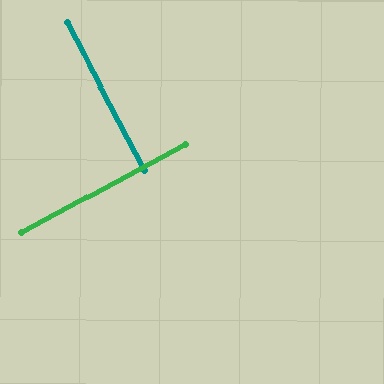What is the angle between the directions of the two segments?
Approximately 90 degrees.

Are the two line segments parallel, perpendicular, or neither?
Perpendicular — they meet at approximately 90°.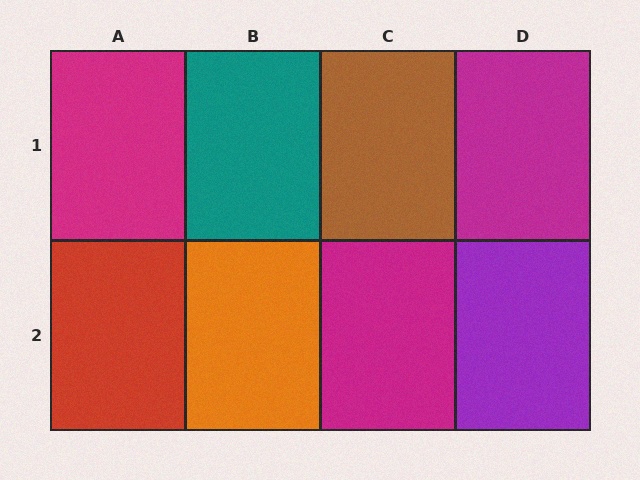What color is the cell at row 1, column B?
Teal.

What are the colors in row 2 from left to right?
Red, orange, magenta, purple.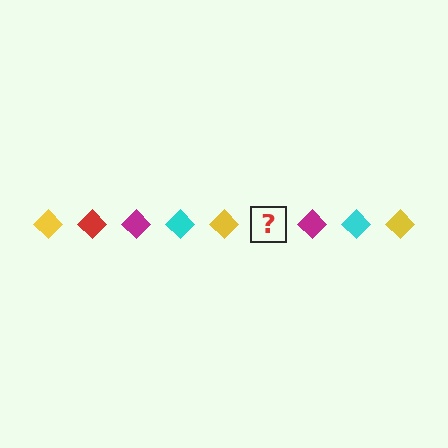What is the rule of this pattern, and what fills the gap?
The rule is that the pattern cycles through yellow, red, magenta, cyan diamonds. The gap should be filled with a red diamond.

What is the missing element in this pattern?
The missing element is a red diamond.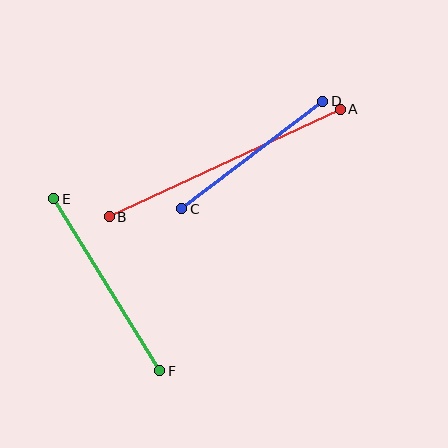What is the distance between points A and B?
The distance is approximately 255 pixels.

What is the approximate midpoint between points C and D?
The midpoint is at approximately (252, 155) pixels.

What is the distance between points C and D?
The distance is approximately 177 pixels.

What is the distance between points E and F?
The distance is approximately 202 pixels.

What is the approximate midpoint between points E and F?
The midpoint is at approximately (107, 285) pixels.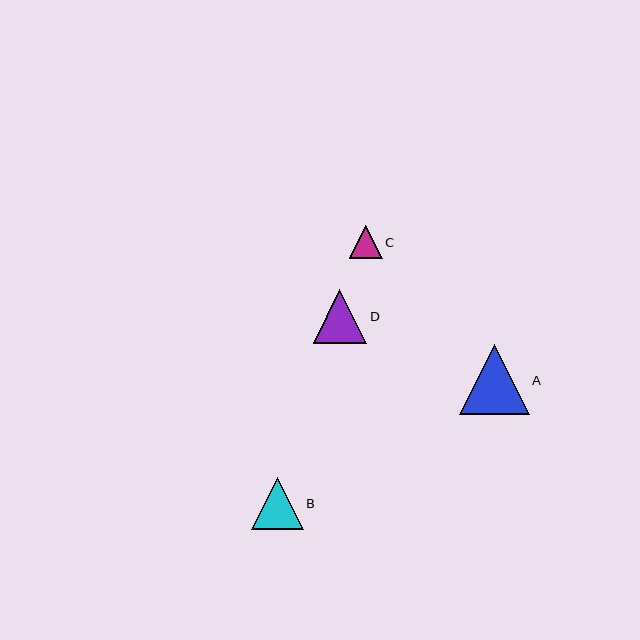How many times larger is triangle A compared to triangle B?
Triangle A is approximately 1.3 times the size of triangle B.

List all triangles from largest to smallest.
From largest to smallest: A, D, B, C.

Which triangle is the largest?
Triangle A is the largest with a size of approximately 70 pixels.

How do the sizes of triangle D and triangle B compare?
Triangle D and triangle B are approximately the same size.